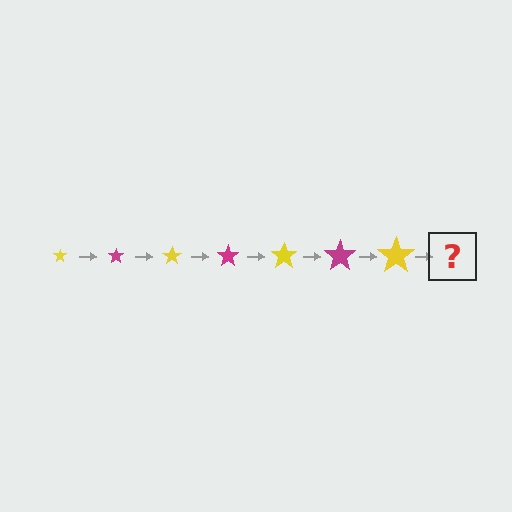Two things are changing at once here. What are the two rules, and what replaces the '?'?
The two rules are that the star grows larger each step and the color cycles through yellow and magenta. The '?' should be a magenta star, larger than the previous one.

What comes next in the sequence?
The next element should be a magenta star, larger than the previous one.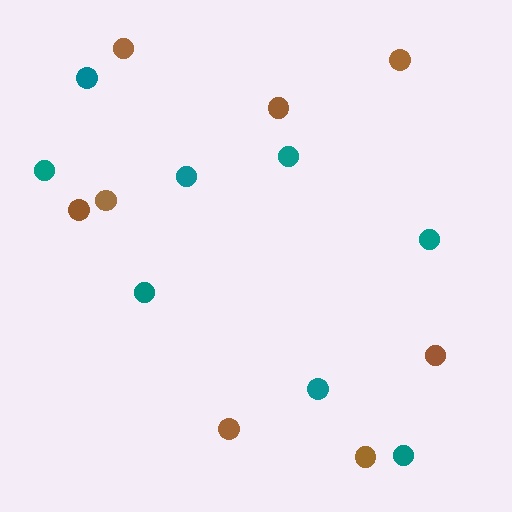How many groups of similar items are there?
There are 2 groups: one group of brown circles (8) and one group of teal circles (8).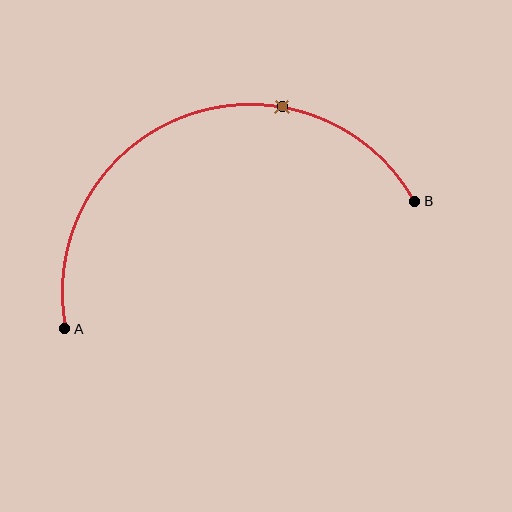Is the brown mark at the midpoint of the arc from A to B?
No. The brown mark lies on the arc but is closer to endpoint B. The arc midpoint would be at the point on the curve equidistant along the arc from both A and B.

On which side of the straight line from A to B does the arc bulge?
The arc bulges above the straight line connecting A and B.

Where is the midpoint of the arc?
The arc midpoint is the point on the curve farthest from the straight line joining A and B. It sits above that line.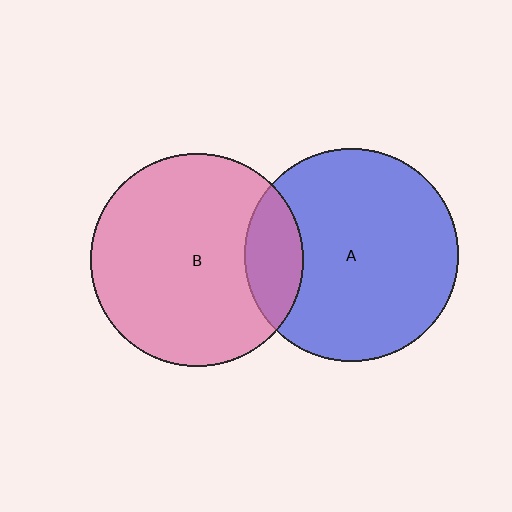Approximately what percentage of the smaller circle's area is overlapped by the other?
Approximately 15%.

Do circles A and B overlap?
Yes.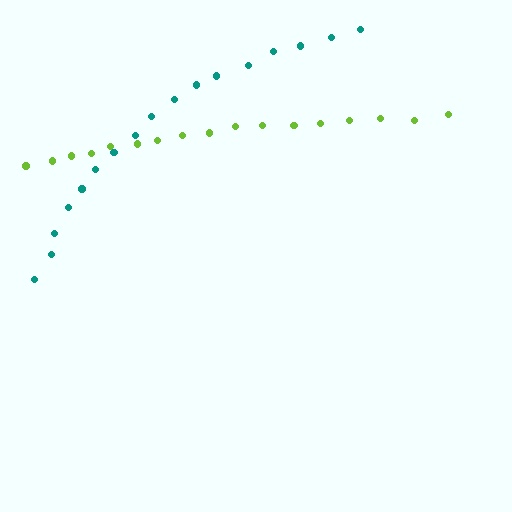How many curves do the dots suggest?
There are 2 distinct paths.